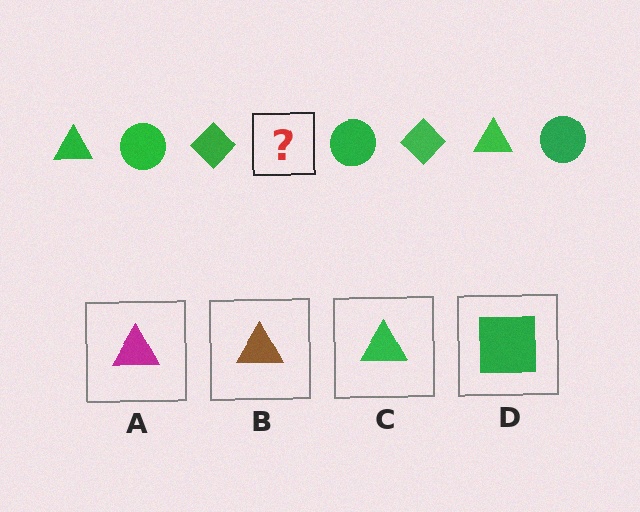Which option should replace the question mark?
Option C.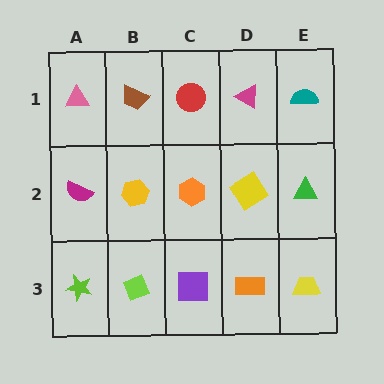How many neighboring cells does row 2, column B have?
4.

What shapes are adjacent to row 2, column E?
A teal semicircle (row 1, column E), a yellow trapezoid (row 3, column E), a yellow diamond (row 2, column D).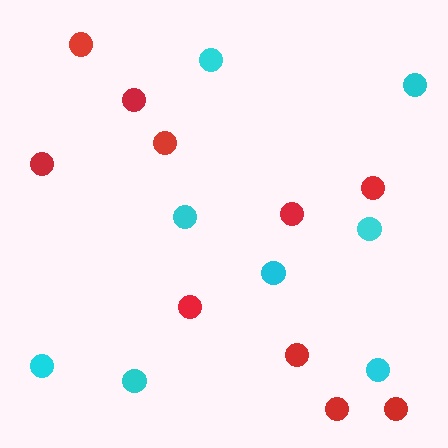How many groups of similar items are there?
There are 2 groups: one group of red circles (10) and one group of cyan circles (8).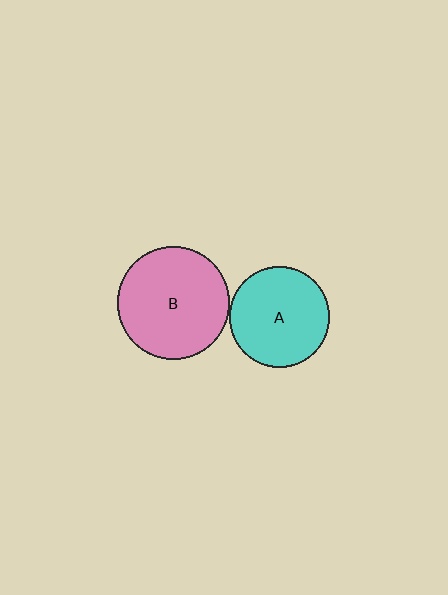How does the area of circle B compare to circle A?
Approximately 1.3 times.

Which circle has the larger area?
Circle B (pink).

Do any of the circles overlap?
No, none of the circles overlap.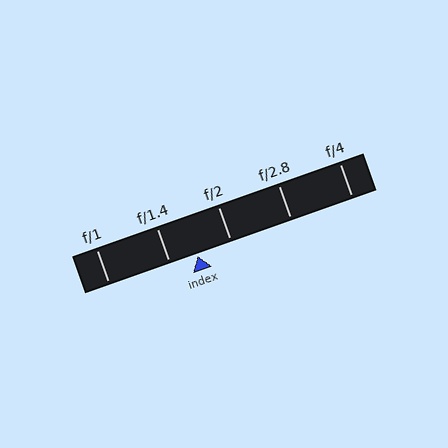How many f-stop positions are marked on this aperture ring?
There are 5 f-stop positions marked.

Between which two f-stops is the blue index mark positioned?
The index mark is between f/1.4 and f/2.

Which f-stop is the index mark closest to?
The index mark is closest to f/1.4.